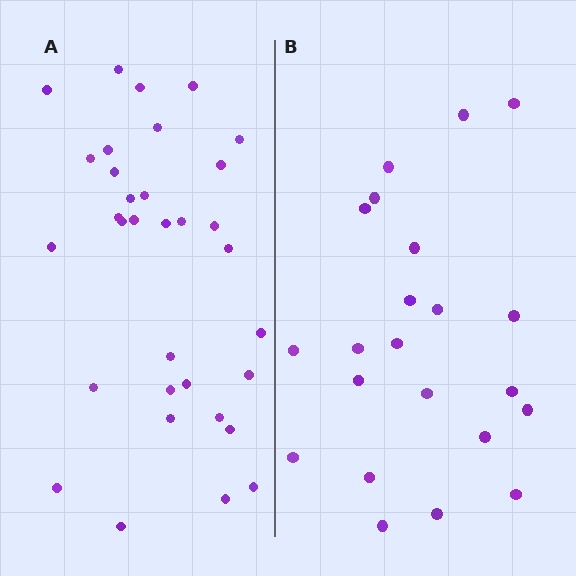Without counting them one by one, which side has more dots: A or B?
Region A (the left region) has more dots.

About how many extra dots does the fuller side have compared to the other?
Region A has roughly 12 or so more dots than region B.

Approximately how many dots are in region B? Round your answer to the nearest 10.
About 20 dots. (The exact count is 22, which rounds to 20.)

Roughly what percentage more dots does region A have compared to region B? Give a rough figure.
About 50% more.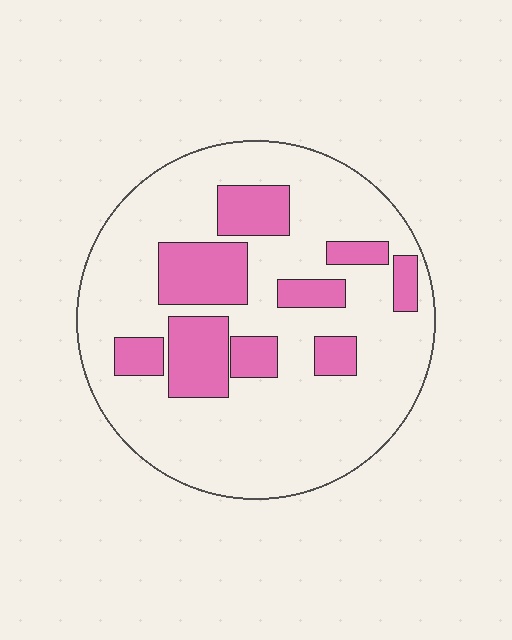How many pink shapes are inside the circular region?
9.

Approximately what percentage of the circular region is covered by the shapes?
Approximately 25%.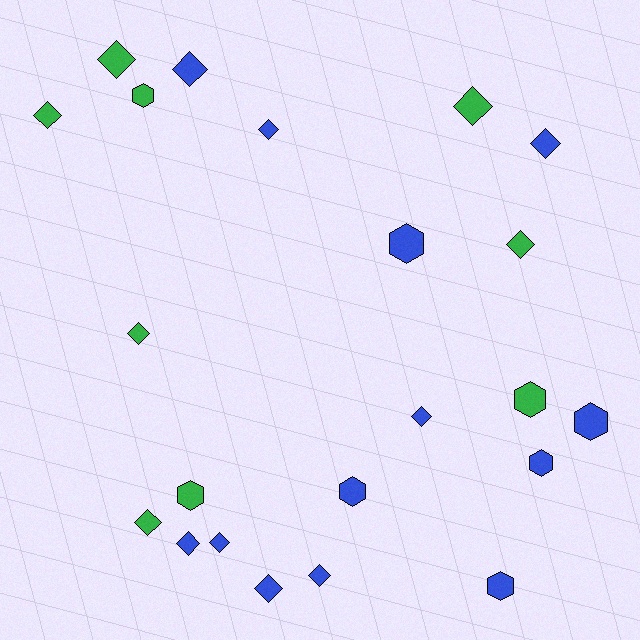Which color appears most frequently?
Blue, with 13 objects.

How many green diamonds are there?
There are 6 green diamonds.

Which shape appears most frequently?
Diamond, with 14 objects.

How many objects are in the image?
There are 22 objects.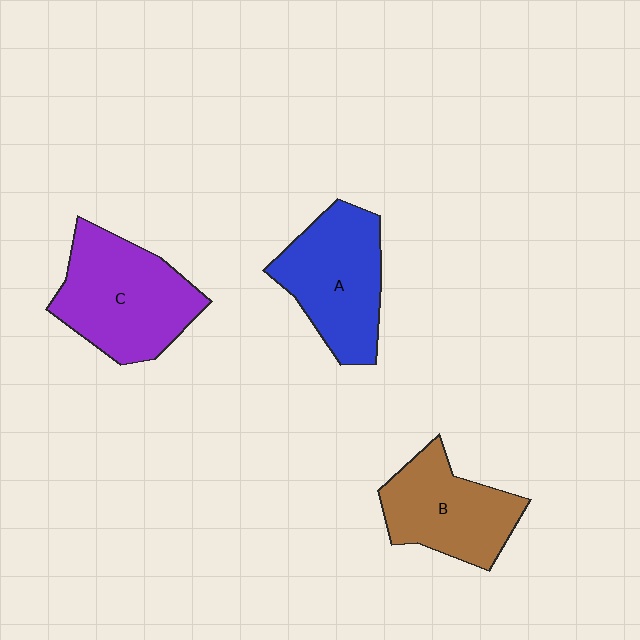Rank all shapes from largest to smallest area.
From largest to smallest: C (purple), A (blue), B (brown).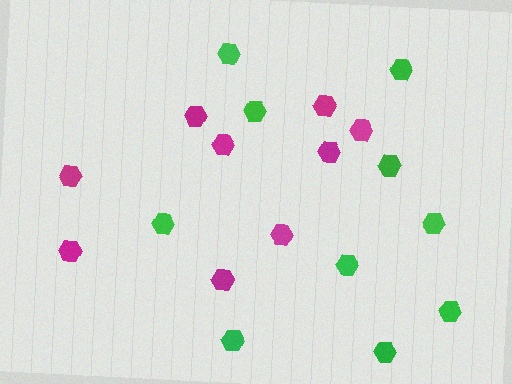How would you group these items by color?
There are 2 groups: one group of green hexagons (10) and one group of magenta hexagons (9).